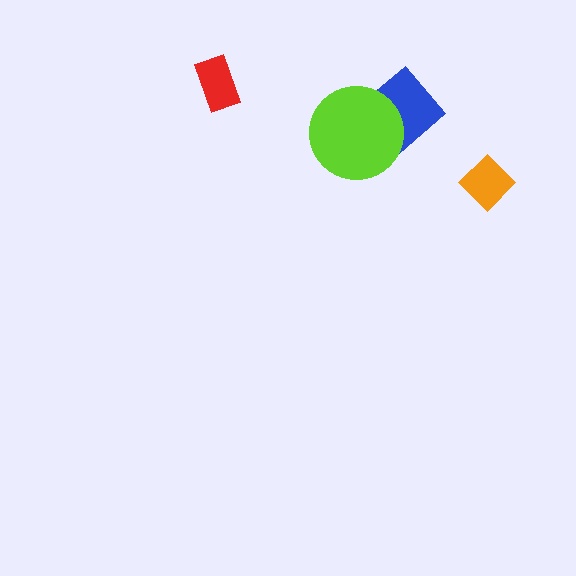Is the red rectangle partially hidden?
No, no other shape covers it.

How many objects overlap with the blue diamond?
1 object overlaps with the blue diamond.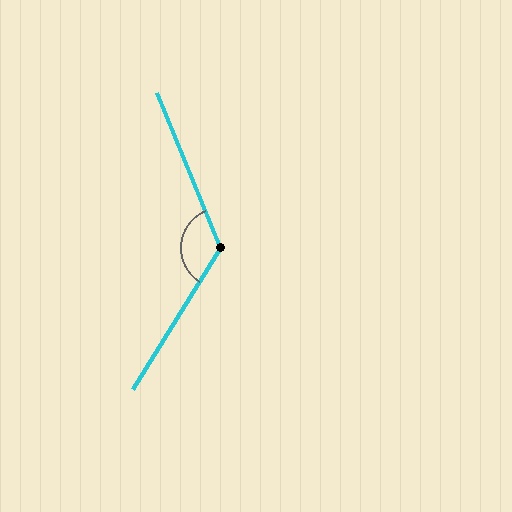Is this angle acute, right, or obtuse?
It is obtuse.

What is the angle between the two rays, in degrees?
Approximately 126 degrees.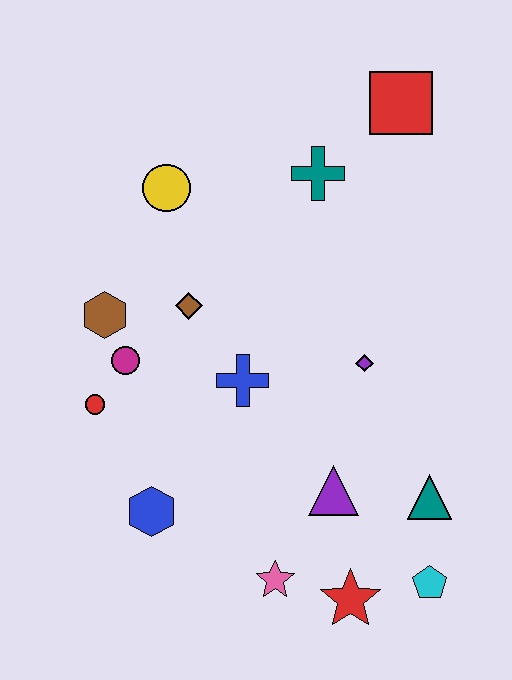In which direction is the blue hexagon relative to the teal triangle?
The blue hexagon is to the left of the teal triangle.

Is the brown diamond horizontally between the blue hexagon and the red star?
Yes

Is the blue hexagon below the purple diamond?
Yes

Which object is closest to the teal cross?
The red square is closest to the teal cross.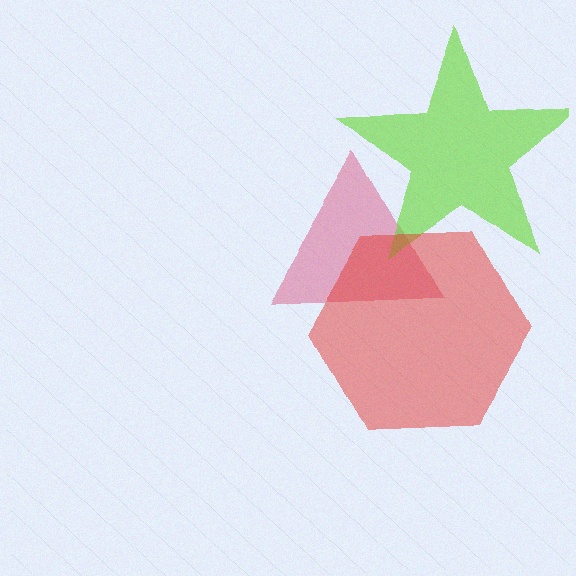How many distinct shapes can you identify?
There are 3 distinct shapes: a pink triangle, a lime star, a red hexagon.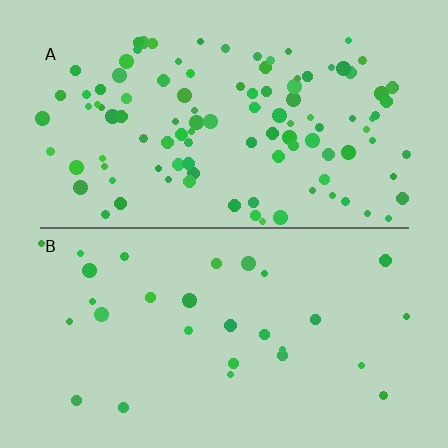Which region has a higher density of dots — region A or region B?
A (the top).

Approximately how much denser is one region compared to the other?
Approximately 3.6× — region A over region B.